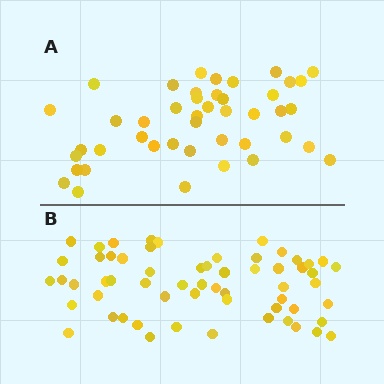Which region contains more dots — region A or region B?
Region B (the bottom region) has more dots.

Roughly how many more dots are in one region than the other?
Region B has approximately 15 more dots than region A.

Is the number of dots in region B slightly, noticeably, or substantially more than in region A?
Region B has noticeably more, but not dramatically so. The ratio is roughly 1.4 to 1.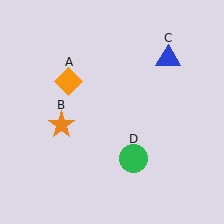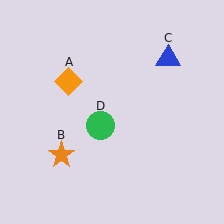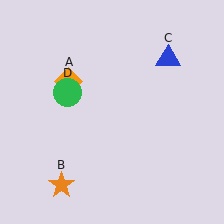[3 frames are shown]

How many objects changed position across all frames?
2 objects changed position: orange star (object B), green circle (object D).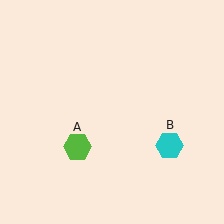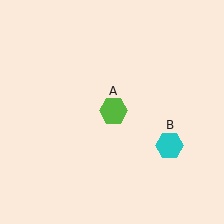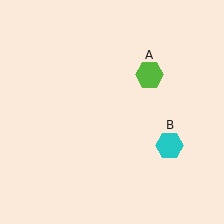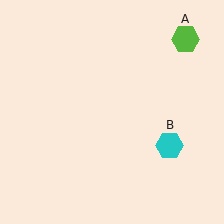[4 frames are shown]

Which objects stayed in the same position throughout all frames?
Cyan hexagon (object B) remained stationary.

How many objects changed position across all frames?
1 object changed position: lime hexagon (object A).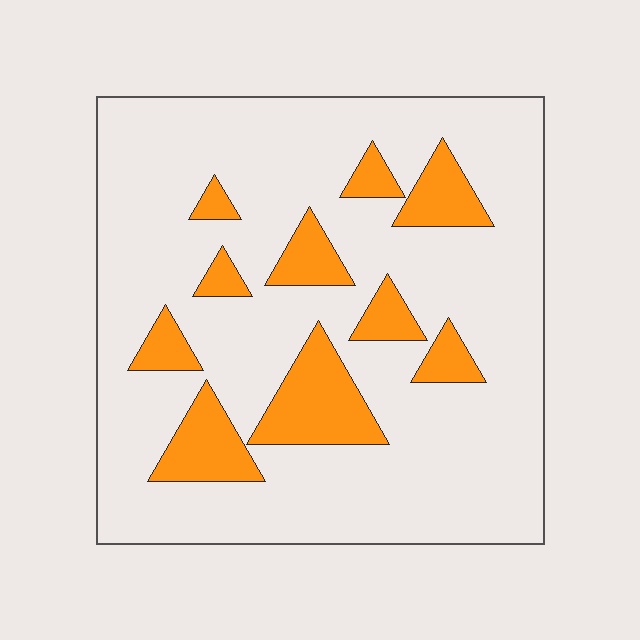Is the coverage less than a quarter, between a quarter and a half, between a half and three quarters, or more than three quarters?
Less than a quarter.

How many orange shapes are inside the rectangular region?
10.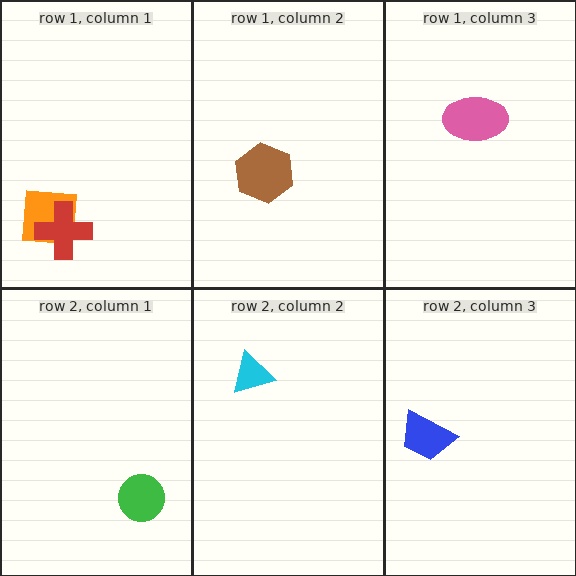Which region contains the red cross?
The row 1, column 1 region.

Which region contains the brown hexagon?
The row 1, column 2 region.